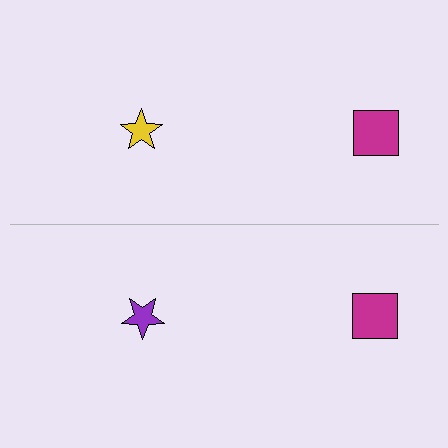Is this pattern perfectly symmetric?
No, the pattern is not perfectly symmetric. The purple star on the bottom side breaks the symmetry — its mirror counterpart is yellow.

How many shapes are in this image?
There are 4 shapes in this image.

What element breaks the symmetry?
The purple star on the bottom side breaks the symmetry — its mirror counterpart is yellow.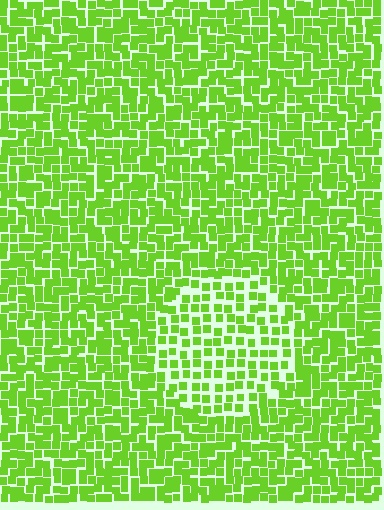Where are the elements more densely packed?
The elements are more densely packed outside the circle boundary.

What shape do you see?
I see a circle.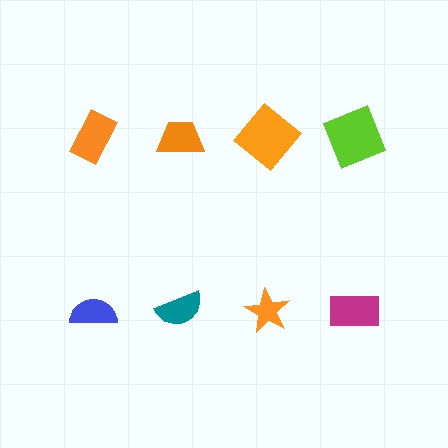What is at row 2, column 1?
A blue semicircle.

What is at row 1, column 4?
A lime square.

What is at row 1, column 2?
An orange trapezoid.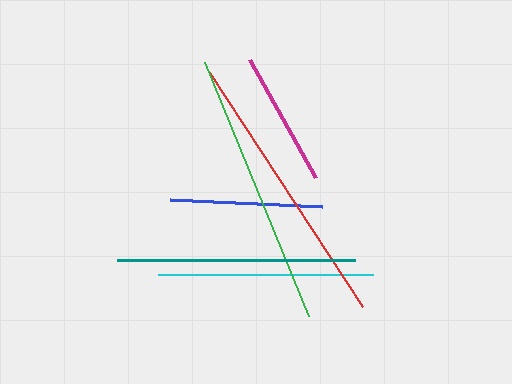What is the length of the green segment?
The green segment is approximately 274 pixels long.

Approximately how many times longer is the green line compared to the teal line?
The green line is approximately 1.2 times the length of the teal line.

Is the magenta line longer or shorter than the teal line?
The teal line is longer than the magenta line.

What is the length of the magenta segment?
The magenta segment is approximately 135 pixels long.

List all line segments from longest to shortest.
From longest to shortest: red, green, teal, cyan, blue, magenta.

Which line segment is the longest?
The red line is the longest at approximately 279 pixels.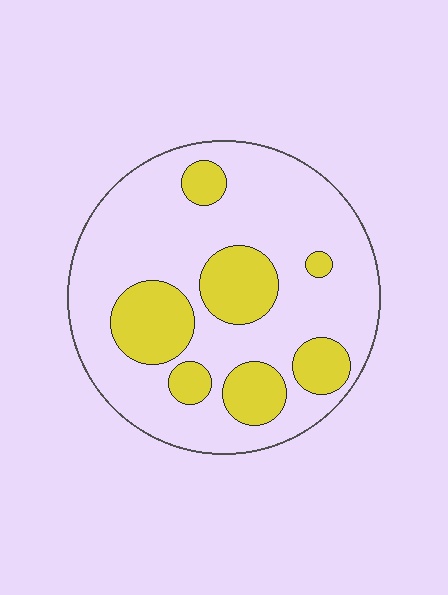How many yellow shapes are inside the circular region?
7.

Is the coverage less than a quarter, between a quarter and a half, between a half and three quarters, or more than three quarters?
Between a quarter and a half.